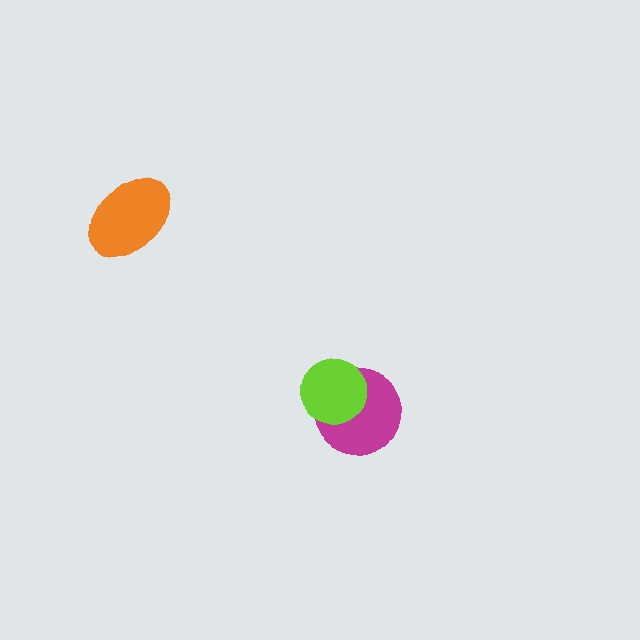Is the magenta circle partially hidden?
Yes, it is partially covered by another shape.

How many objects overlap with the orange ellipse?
0 objects overlap with the orange ellipse.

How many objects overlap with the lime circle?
1 object overlaps with the lime circle.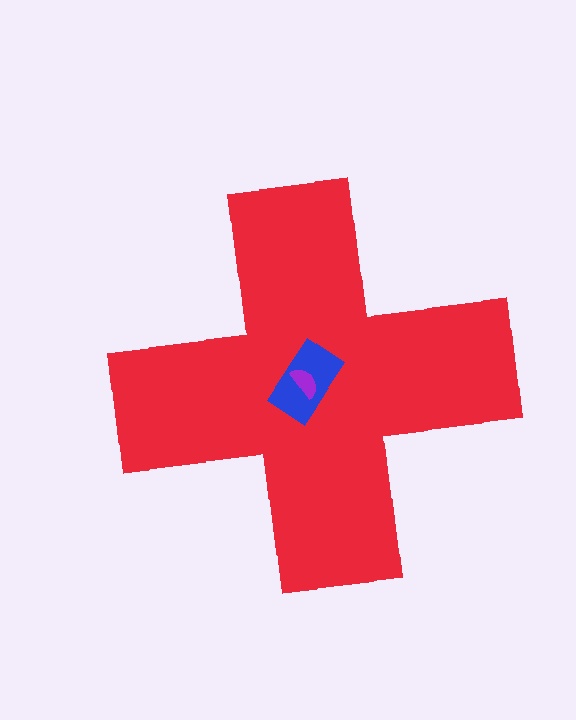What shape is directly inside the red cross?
The blue rectangle.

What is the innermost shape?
The purple semicircle.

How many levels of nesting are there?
3.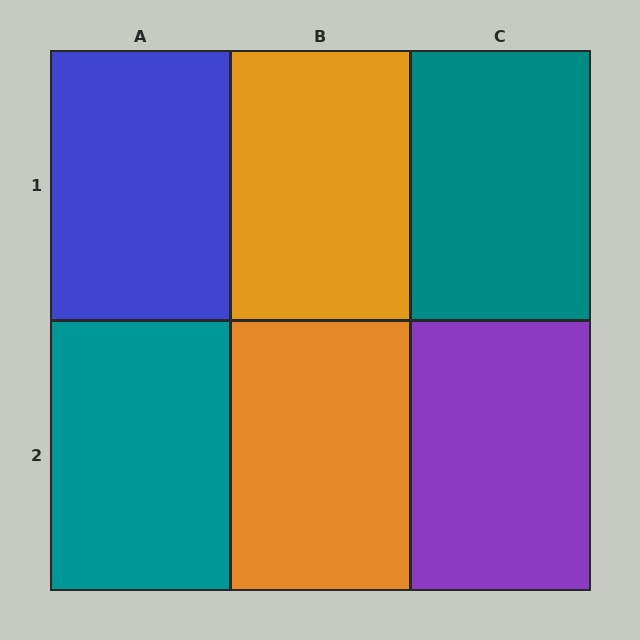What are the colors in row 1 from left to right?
Blue, orange, teal.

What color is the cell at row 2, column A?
Teal.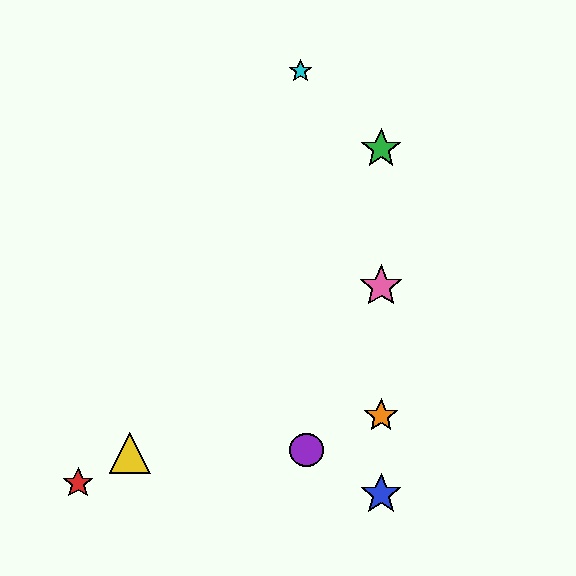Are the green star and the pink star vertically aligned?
Yes, both are at x≈381.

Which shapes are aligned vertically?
The blue star, the green star, the orange star, the pink star are aligned vertically.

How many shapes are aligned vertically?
4 shapes (the blue star, the green star, the orange star, the pink star) are aligned vertically.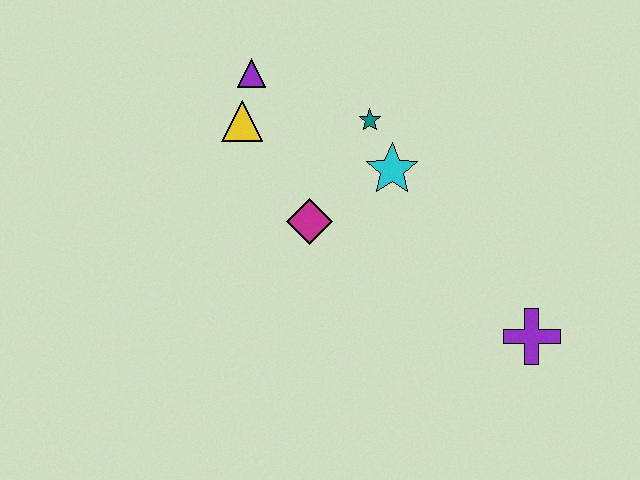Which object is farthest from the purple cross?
The purple triangle is farthest from the purple cross.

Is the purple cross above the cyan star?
No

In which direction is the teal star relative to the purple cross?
The teal star is above the purple cross.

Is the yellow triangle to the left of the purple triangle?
Yes